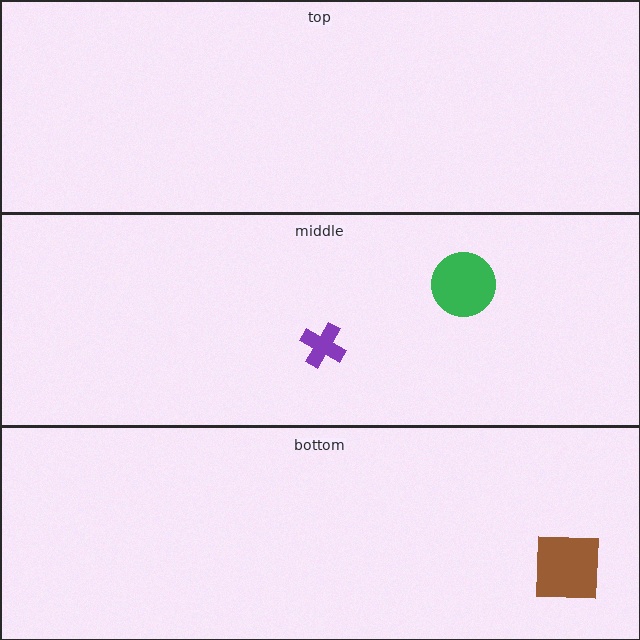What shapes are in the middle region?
The green circle, the purple cross.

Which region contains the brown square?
The bottom region.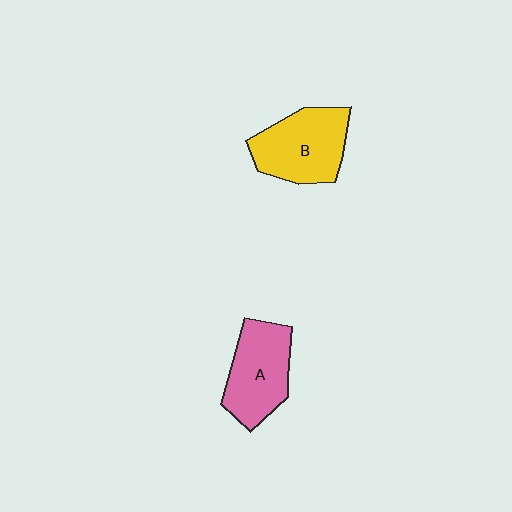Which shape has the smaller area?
Shape A (pink).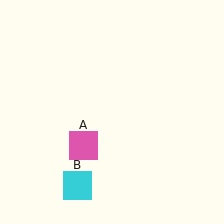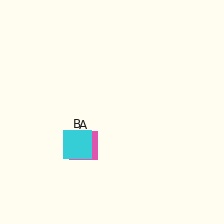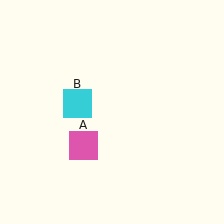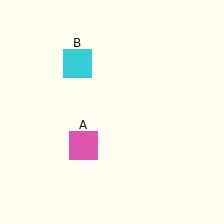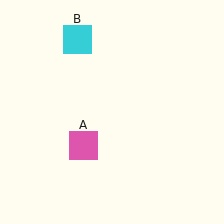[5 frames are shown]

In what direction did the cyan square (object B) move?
The cyan square (object B) moved up.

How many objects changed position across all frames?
1 object changed position: cyan square (object B).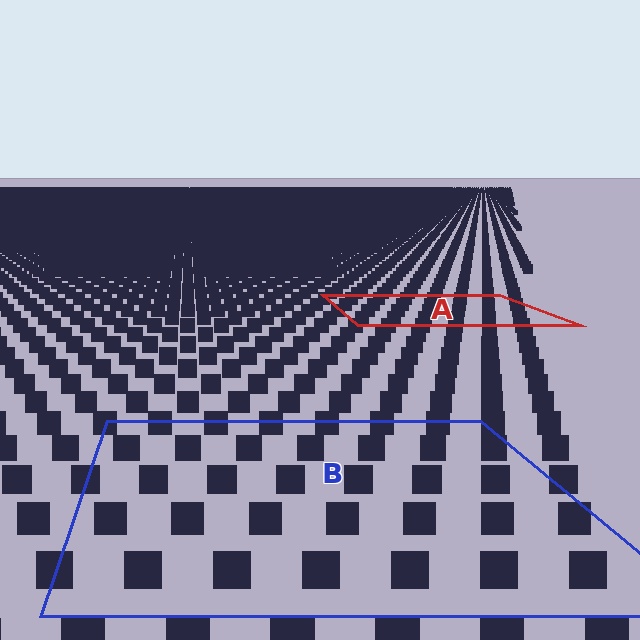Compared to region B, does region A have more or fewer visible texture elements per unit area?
Region A has more texture elements per unit area — they are packed more densely because it is farther away.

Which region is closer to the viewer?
Region B is closer. The texture elements there are larger and more spread out.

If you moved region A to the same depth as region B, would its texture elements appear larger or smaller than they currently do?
They would appear larger. At a closer depth, the same texture elements are projected at a bigger on-screen size.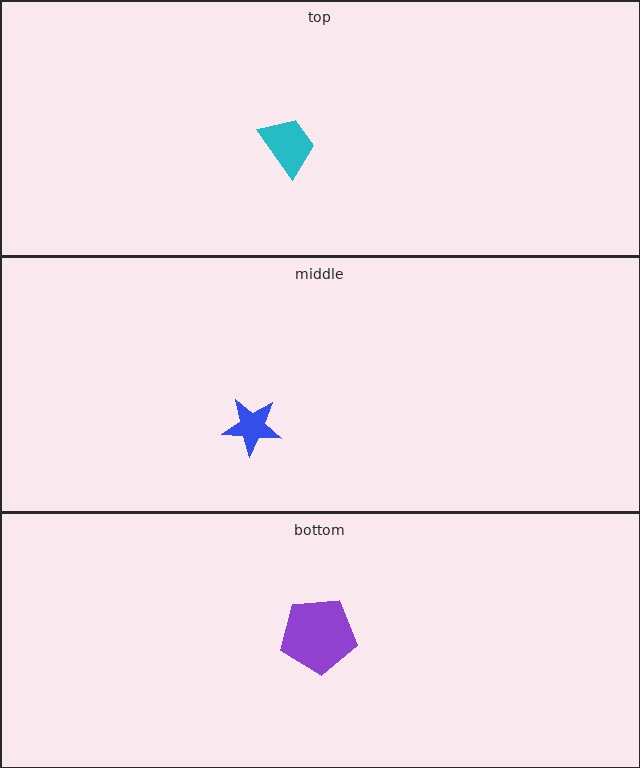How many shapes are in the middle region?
1.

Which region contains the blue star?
The middle region.